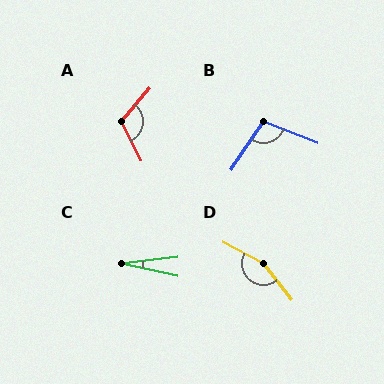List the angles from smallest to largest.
C (18°), B (102°), A (114°), D (157°).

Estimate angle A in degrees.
Approximately 114 degrees.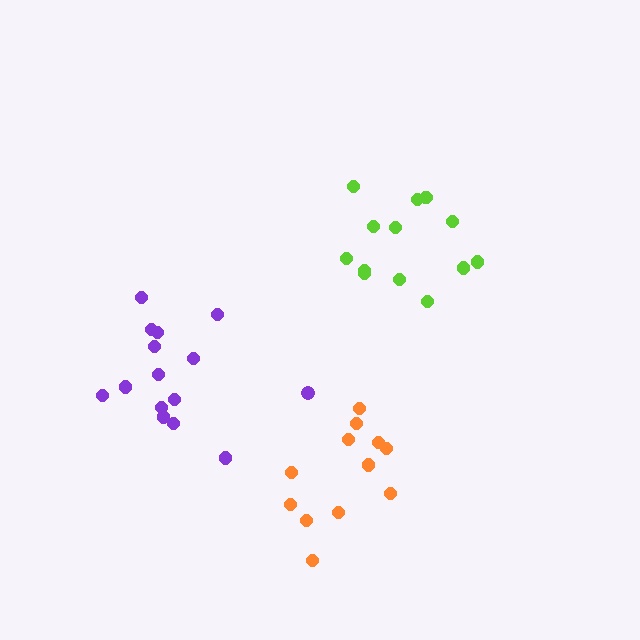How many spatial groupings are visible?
There are 3 spatial groupings.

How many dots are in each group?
Group 1: 12 dots, Group 2: 15 dots, Group 3: 13 dots (40 total).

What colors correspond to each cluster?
The clusters are colored: orange, purple, lime.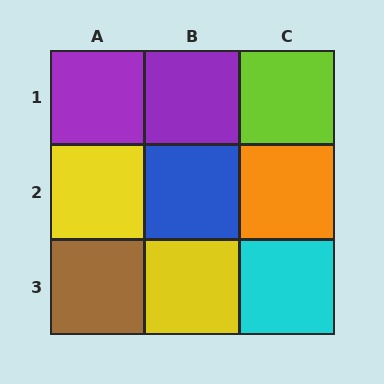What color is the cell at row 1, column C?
Lime.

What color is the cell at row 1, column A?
Purple.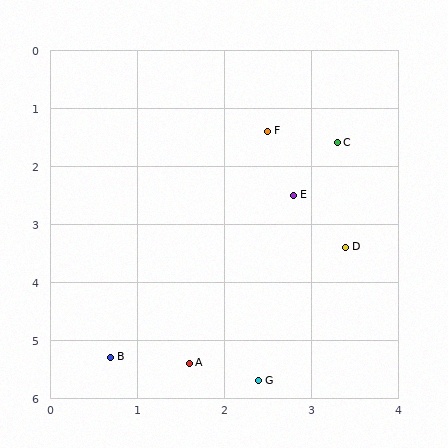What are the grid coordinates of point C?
Point C is at approximately (3.3, 1.6).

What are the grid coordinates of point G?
Point G is at approximately (2.4, 5.7).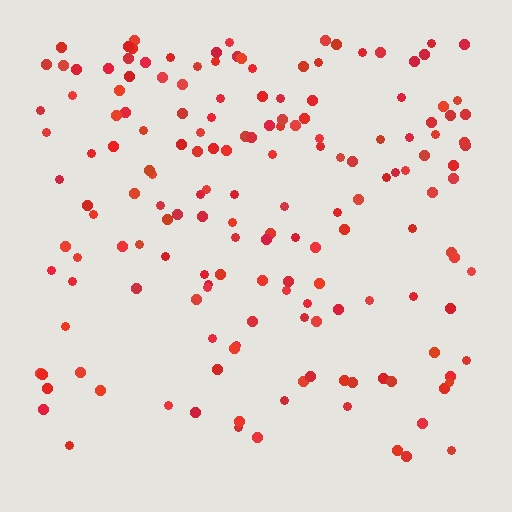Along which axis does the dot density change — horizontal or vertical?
Vertical.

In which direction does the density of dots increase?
From bottom to top, with the top side densest.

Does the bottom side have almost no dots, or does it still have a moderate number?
Still a moderate number, just noticeably fewer than the top.